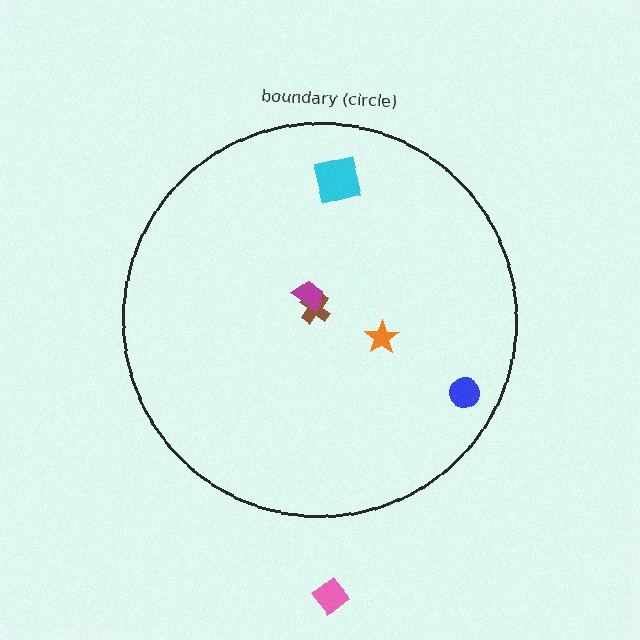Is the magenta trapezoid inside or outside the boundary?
Inside.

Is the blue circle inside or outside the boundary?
Inside.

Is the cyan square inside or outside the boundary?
Inside.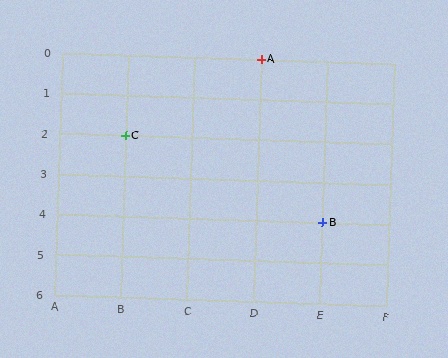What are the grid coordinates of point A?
Point A is at grid coordinates (D, 0).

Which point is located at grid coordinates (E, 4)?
Point B is at (E, 4).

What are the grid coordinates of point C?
Point C is at grid coordinates (B, 2).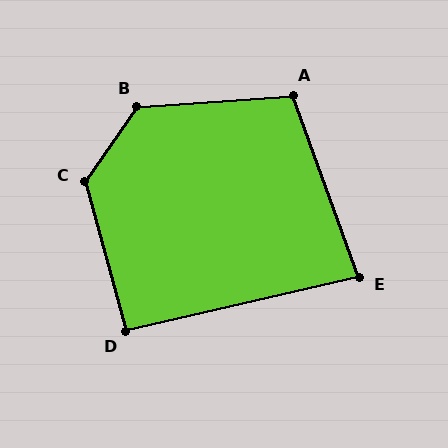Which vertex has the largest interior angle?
C, at approximately 130 degrees.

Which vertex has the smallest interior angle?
E, at approximately 83 degrees.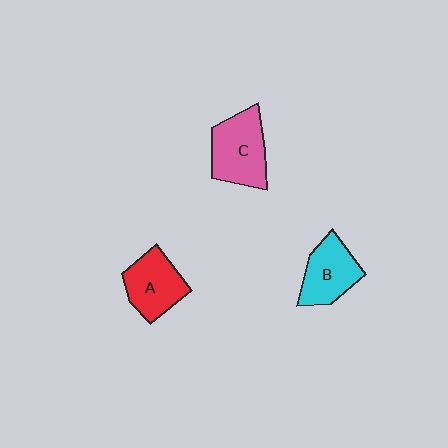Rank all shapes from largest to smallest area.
From largest to smallest: C (pink), A (red), B (cyan).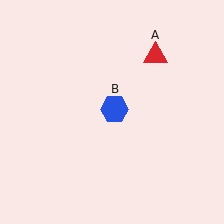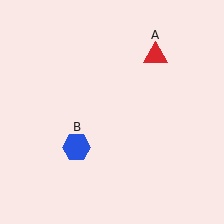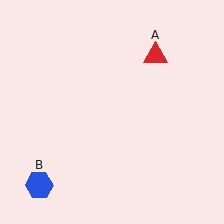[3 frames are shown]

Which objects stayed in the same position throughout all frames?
Red triangle (object A) remained stationary.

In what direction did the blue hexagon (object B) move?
The blue hexagon (object B) moved down and to the left.